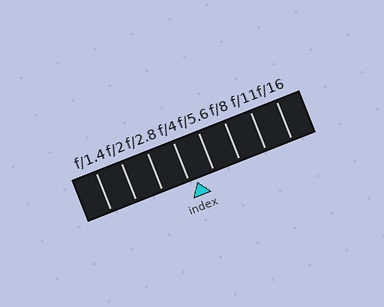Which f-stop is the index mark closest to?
The index mark is closest to f/4.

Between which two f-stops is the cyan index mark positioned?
The index mark is between f/4 and f/5.6.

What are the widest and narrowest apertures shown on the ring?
The widest aperture shown is f/1.4 and the narrowest is f/16.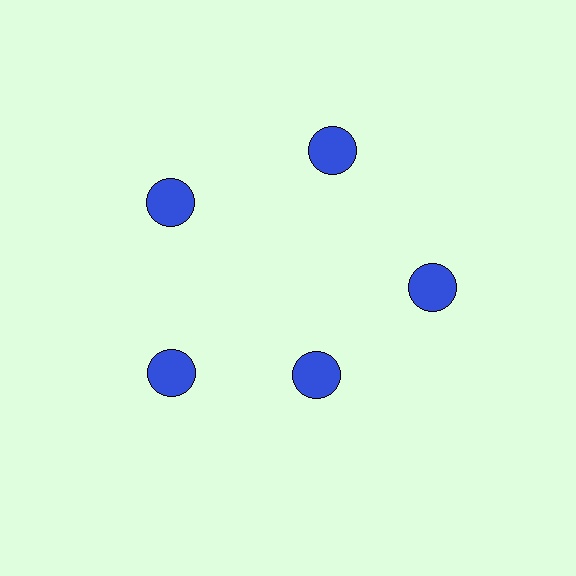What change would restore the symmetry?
The symmetry would be restored by moving it outward, back onto the ring so that all 5 circles sit at equal angles and equal distance from the center.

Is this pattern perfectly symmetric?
No. The 5 blue circles are arranged in a ring, but one element near the 5 o'clock position is pulled inward toward the center, breaking the 5-fold rotational symmetry.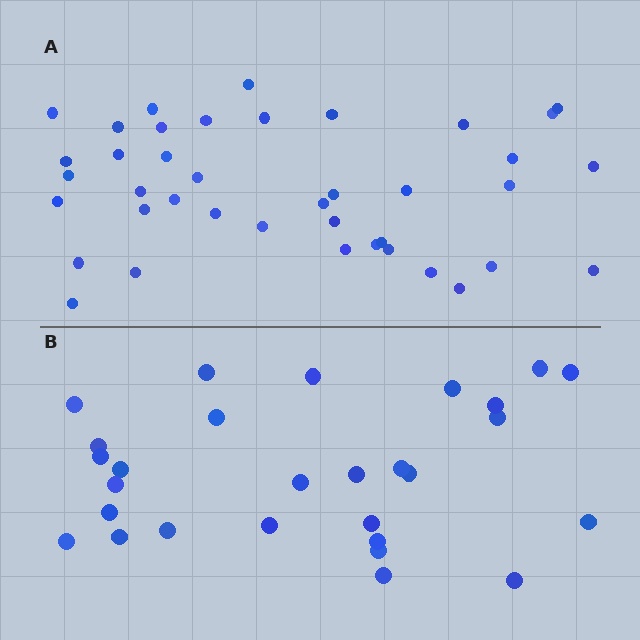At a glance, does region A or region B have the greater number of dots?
Region A (the top region) has more dots.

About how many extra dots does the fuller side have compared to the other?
Region A has roughly 12 or so more dots than region B.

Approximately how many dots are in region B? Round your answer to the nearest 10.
About 30 dots. (The exact count is 28, which rounds to 30.)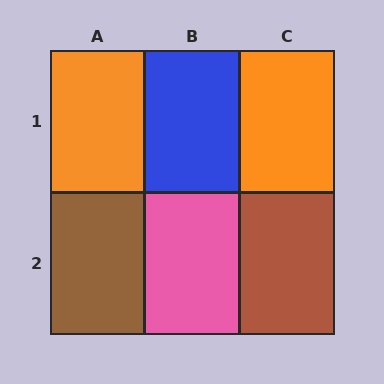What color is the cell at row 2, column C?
Brown.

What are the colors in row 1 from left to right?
Orange, blue, orange.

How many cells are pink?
1 cell is pink.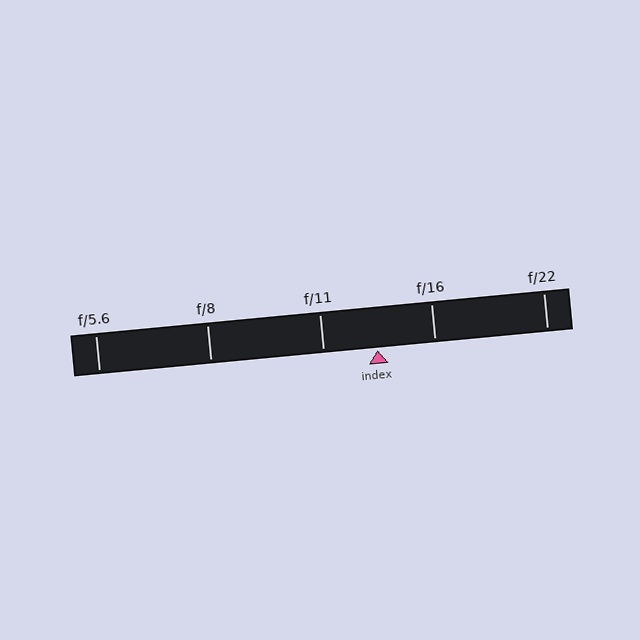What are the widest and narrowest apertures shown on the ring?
The widest aperture shown is f/5.6 and the narrowest is f/22.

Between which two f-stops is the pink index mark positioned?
The index mark is between f/11 and f/16.